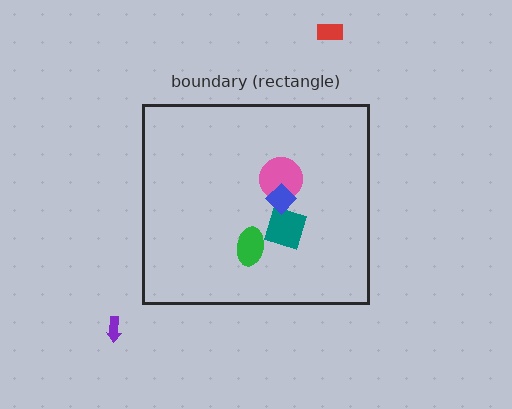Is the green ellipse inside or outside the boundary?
Inside.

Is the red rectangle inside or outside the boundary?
Outside.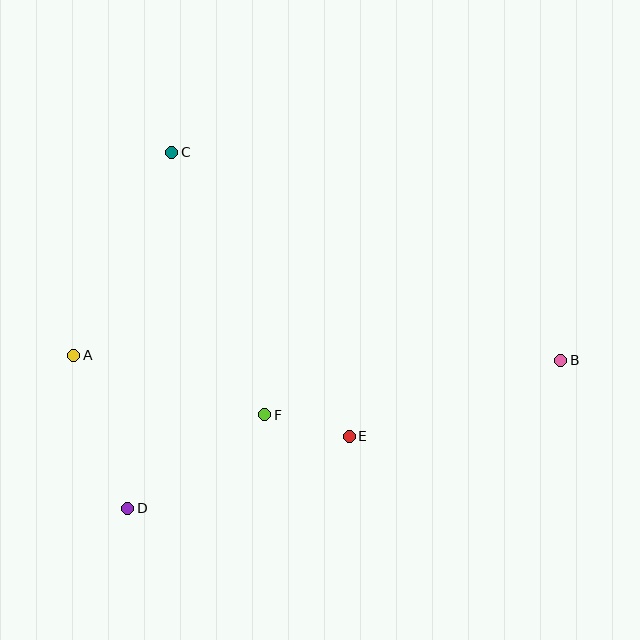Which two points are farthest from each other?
Points A and B are farthest from each other.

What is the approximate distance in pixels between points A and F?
The distance between A and F is approximately 200 pixels.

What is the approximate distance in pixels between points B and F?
The distance between B and F is approximately 301 pixels.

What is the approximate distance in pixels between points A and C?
The distance between A and C is approximately 225 pixels.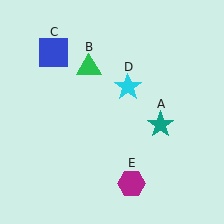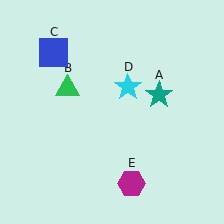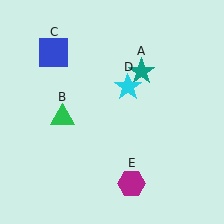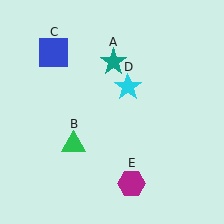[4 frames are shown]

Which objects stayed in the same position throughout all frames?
Blue square (object C) and cyan star (object D) and magenta hexagon (object E) remained stationary.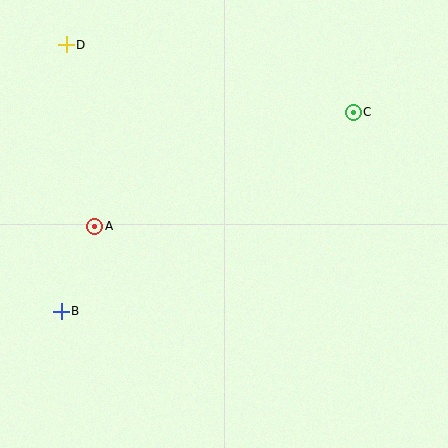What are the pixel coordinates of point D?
Point D is at (66, 45).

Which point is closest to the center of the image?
Point A at (95, 226) is closest to the center.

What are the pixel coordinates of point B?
Point B is at (61, 311).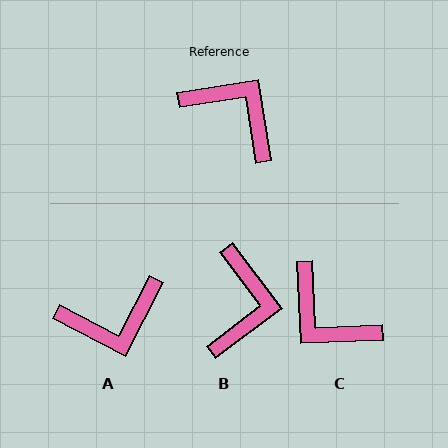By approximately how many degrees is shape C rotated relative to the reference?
Approximately 174 degrees counter-clockwise.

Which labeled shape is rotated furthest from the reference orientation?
C, about 174 degrees away.